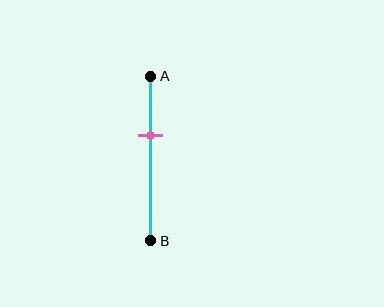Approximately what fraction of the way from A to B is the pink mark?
The pink mark is approximately 35% of the way from A to B.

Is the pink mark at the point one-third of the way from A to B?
Yes, the mark is approximately at the one-third point.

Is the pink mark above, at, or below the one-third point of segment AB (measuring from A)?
The pink mark is approximately at the one-third point of segment AB.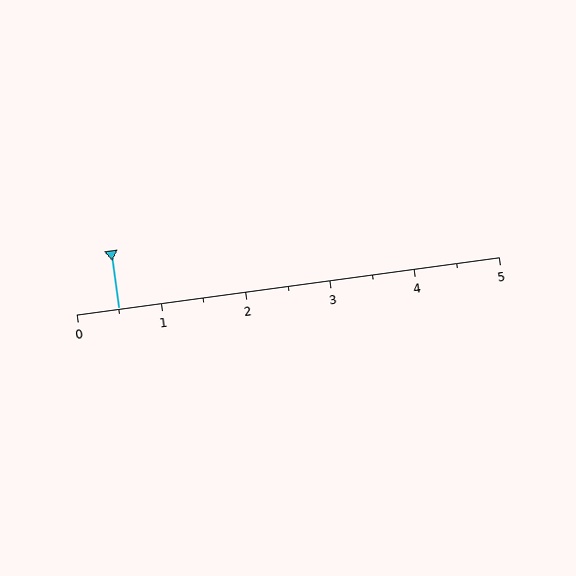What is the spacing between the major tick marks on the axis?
The major ticks are spaced 1 apart.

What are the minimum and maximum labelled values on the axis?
The axis runs from 0 to 5.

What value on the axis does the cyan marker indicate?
The marker indicates approximately 0.5.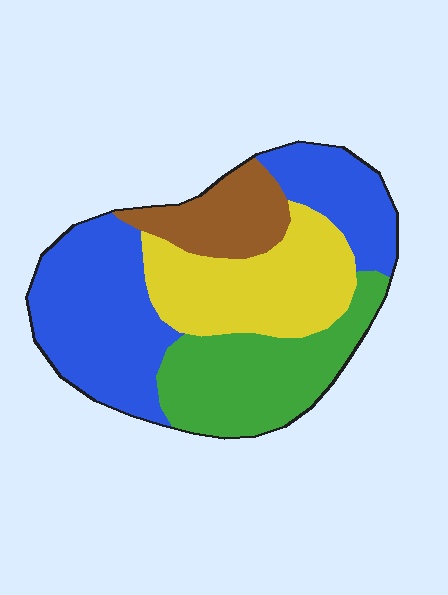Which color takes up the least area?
Brown, at roughly 15%.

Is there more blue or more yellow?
Blue.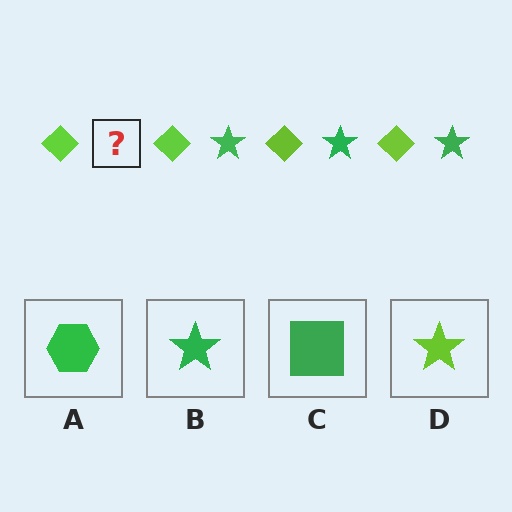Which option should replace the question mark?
Option B.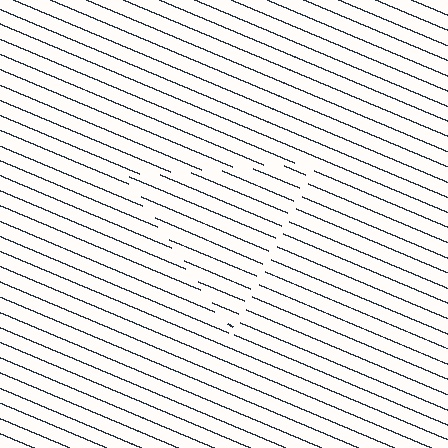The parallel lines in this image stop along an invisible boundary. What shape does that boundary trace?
An illusory triangle. The interior of the shape contains the same grating, shifted by half a period — the contour is defined by the phase discontinuity where line-ends from the inner and outer gratings abut.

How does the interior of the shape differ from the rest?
The interior of the shape contains the same grating, shifted by half a period — the contour is defined by the phase discontinuity where line-ends from the inner and outer gratings abut.